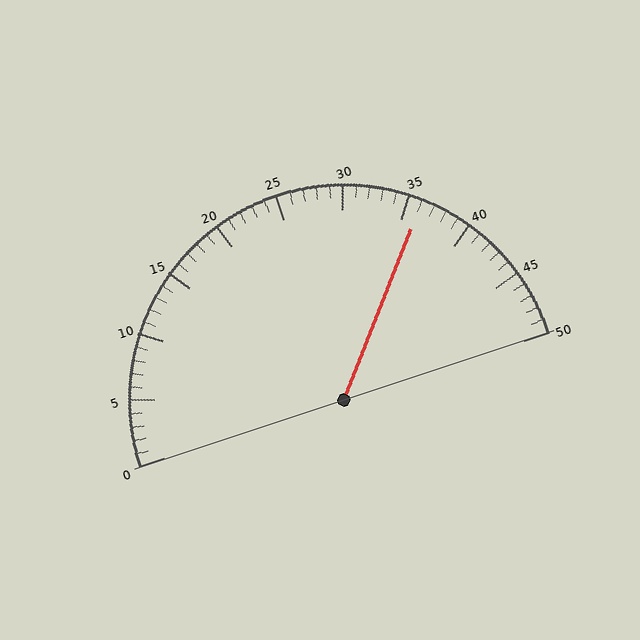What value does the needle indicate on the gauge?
The needle indicates approximately 36.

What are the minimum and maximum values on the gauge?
The gauge ranges from 0 to 50.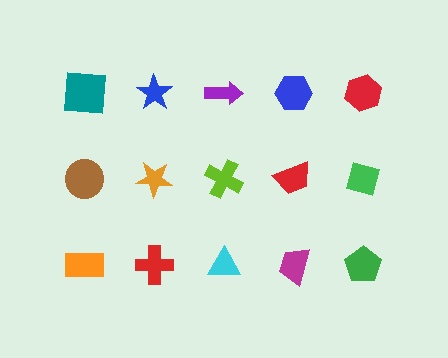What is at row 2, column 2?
An orange star.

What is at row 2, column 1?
A brown circle.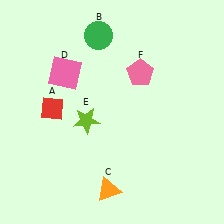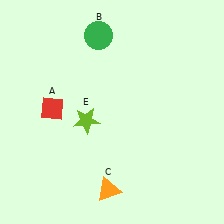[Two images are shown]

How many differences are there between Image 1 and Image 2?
There are 2 differences between the two images.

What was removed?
The pink pentagon (F), the pink square (D) were removed in Image 2.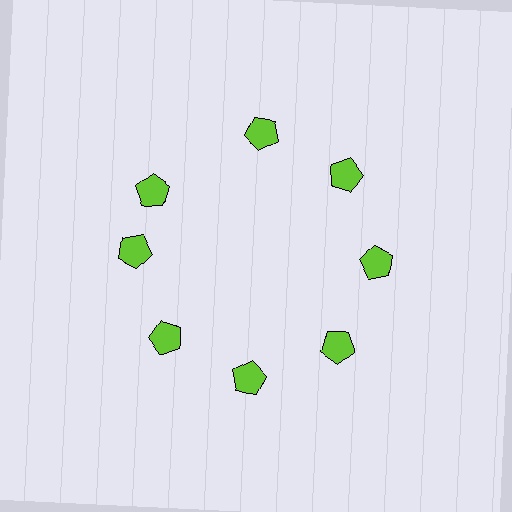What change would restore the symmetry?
The symmetry would be restored by rotating it back into even spacing with its neighbors so that all 8 pentagons sit at equal angles and equal distance from the center.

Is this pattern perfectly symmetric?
No. The 8 lime pentagons are arranged in a ring, but one element near the 10 o'clock position is rotated out of alignment along the ring, breaking the 8-fold rotational symmetry.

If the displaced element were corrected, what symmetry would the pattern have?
It would have 8-fold rotational symmetry — the pattern would map onto itself every 45 degrees.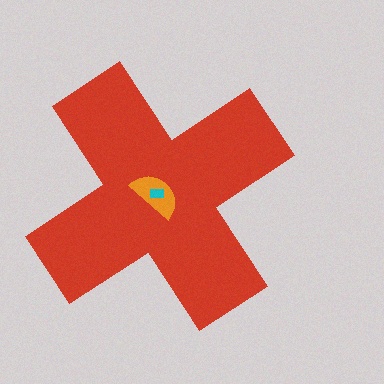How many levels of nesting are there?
3.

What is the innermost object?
The cyan rectangle.